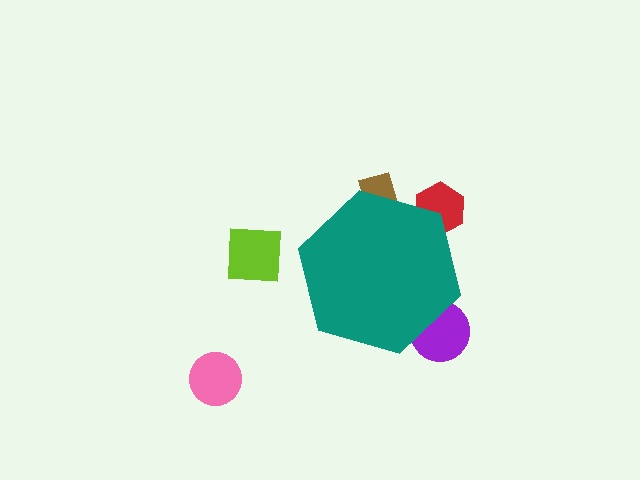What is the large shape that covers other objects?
A teal hexagon.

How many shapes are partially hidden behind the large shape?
3 shapes are partially hidden.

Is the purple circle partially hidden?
Yes, the purple circle is partially hidden behind the teal hexagon.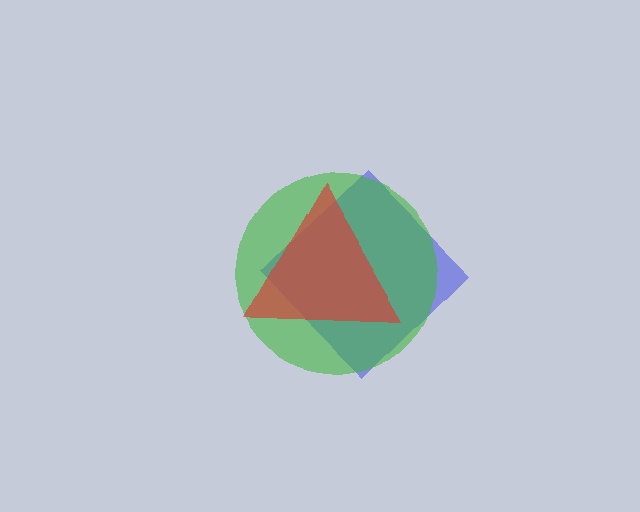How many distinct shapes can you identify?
There are 3 distinct shapes: a blue diamond, a green circle, a red triangle.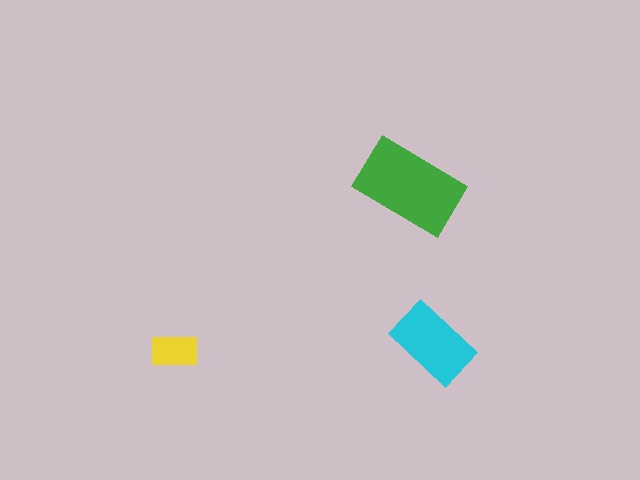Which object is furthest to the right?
The cyan rectangle is rightmost.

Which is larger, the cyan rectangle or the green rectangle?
The green one.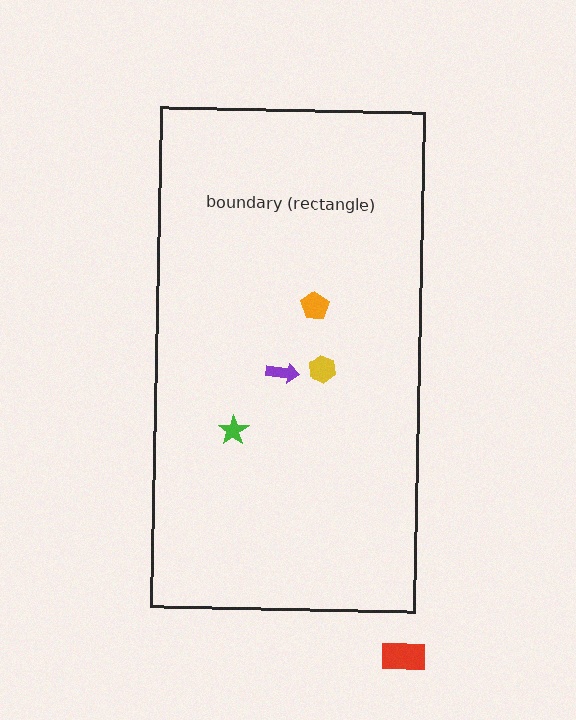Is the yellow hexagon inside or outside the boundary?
Inside.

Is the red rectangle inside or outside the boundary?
Outside.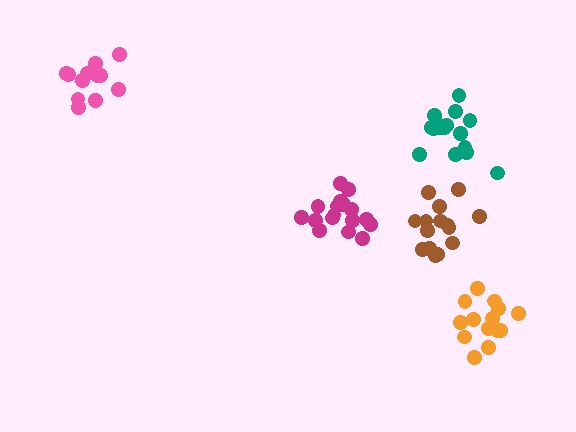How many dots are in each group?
Group 1: 14 dots, Group 2: 13 dots, Group 3: 18 dots, Group 4: 15 dots, Group 5: 17 dots (77 total).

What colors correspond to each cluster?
The clusters are colored: orange, pink, magenta, brown, teal.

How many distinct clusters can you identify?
There are 5 distinct clusters.